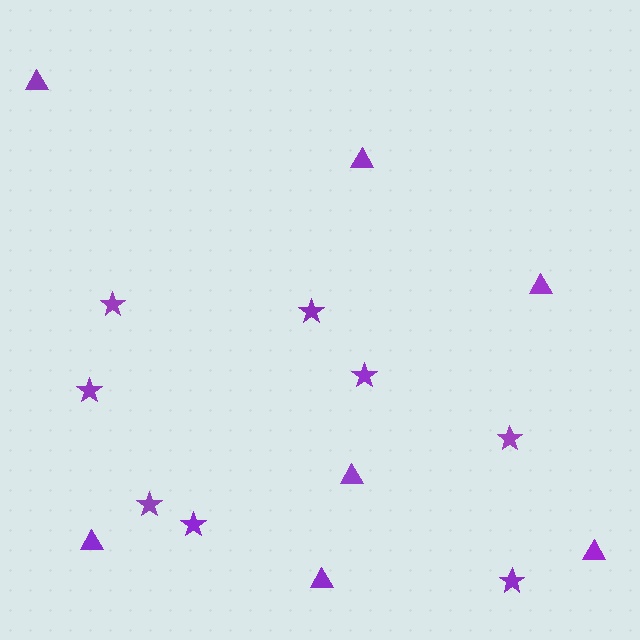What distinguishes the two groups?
There are 2 groups: one group of triangles (7) and one group of stars (8).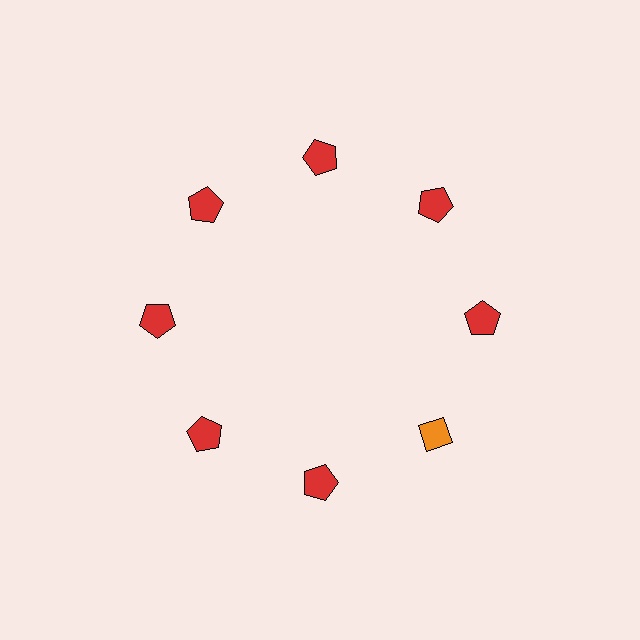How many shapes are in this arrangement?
There are 8 shapes arranged in a ring pattern.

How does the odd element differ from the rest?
It differs in both color (orange instead of red) and shape (diamond instead of pentagon).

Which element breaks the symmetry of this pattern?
The orange diamond at roughly the 4 o'clock position breaks the symmetry. All other shapes are red pentagons.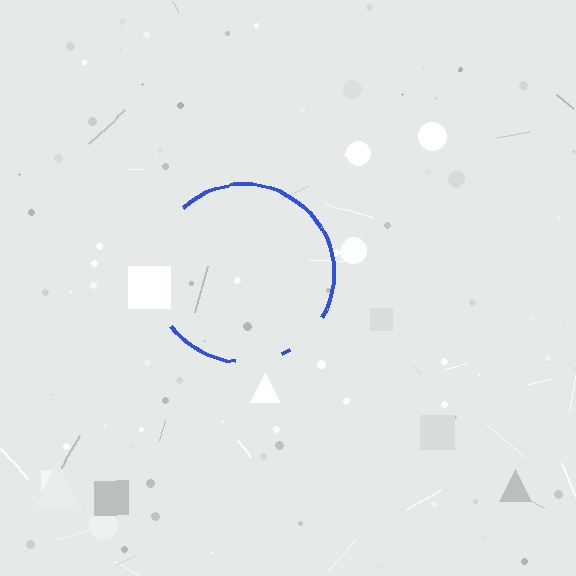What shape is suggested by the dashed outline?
The dashed outline suggests a circle.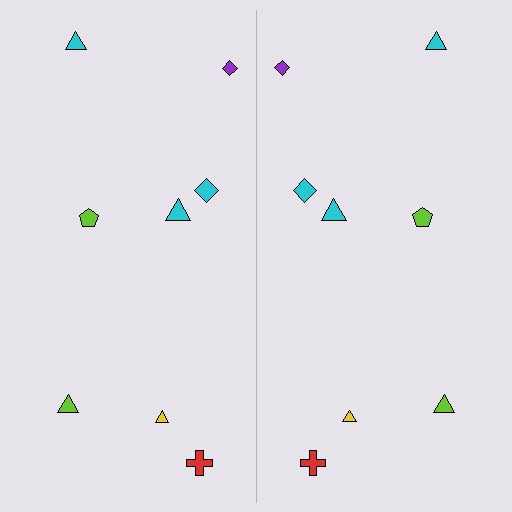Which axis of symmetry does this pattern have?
The pattern has a vertical axis of symmetry running through the center of the image.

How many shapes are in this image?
There are 16 shapes in this image.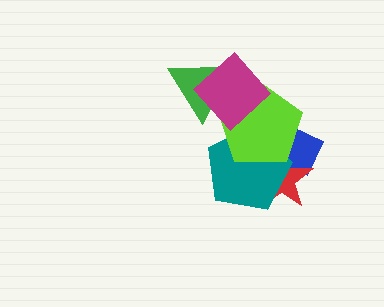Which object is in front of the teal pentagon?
The lime pentagon is in front of the teal pentagon.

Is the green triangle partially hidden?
Yes, it is partially covered by another shape.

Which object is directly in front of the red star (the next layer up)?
The teal pentagon is directly in front of the red star.